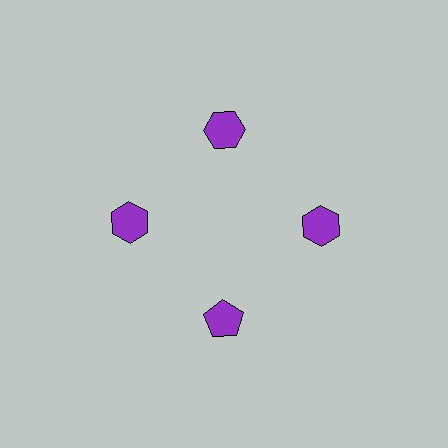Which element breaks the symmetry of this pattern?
The purple pentagon at roughly the 6 o'clock position breaks the symmetry. All other shapes are purple hexagons.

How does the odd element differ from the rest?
It has a different shape: pentagon instead of hexagon.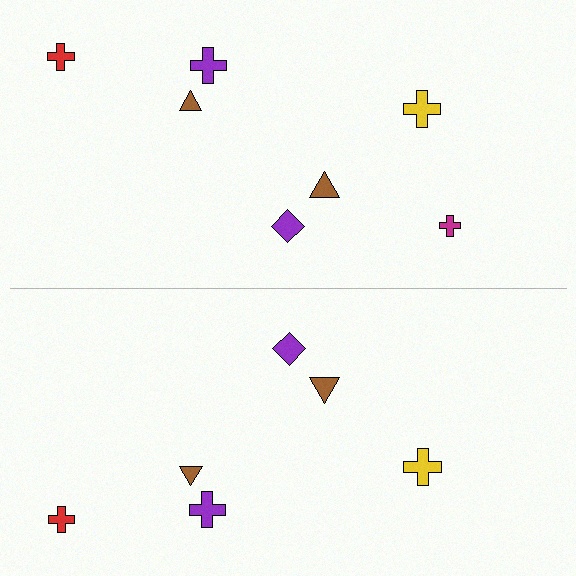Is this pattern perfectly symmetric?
No, the pattern is not perfectly symmetric. A magenta cross is missing from the bottom side.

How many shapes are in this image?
There are 13 shapes in this image.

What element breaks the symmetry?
A magenta cross is missing from the bottom side.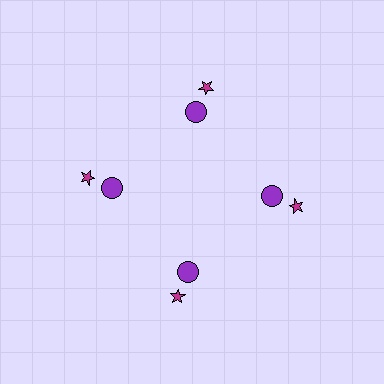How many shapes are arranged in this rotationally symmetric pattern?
There are 8 shapes, arranged in 4 groups of 2.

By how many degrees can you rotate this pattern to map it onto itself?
The pattern maps onto itself every 90 degrees of rotation.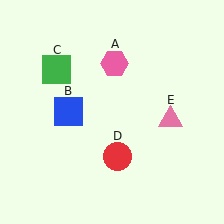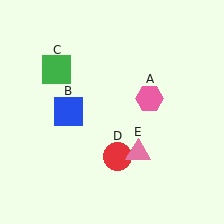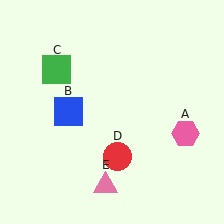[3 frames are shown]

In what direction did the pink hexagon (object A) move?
The pink hexagon (object A) moved down and to the right.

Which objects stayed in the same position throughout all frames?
Blue square (object B) and green square (object C) and red circle (object D) remained stationary.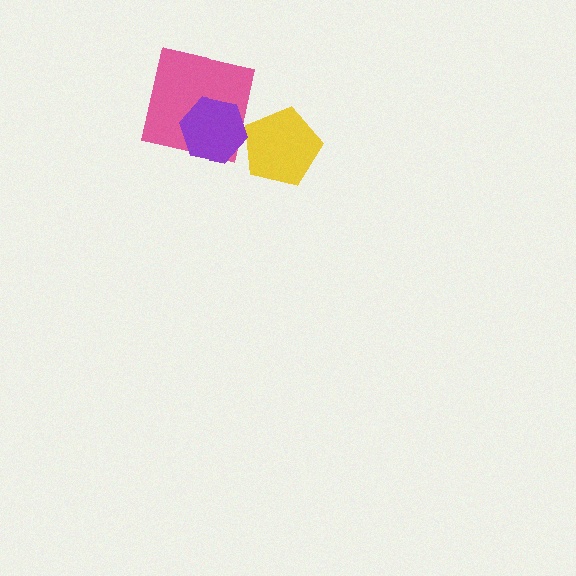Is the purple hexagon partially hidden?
No, no other shape covers it.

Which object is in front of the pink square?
The purple hexagon is in front of the pink square.